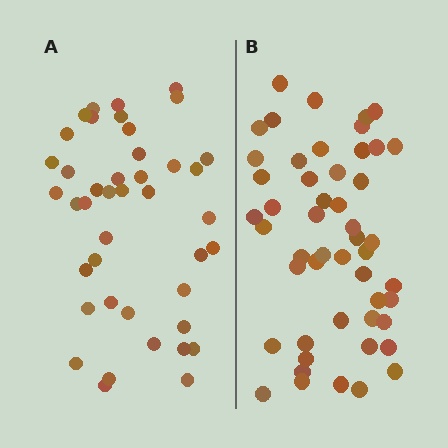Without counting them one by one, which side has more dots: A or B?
Region B (the right region) has more dots.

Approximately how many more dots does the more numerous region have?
Region B has roughly 8 or so more dots than region A.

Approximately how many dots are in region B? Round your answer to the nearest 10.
About 50 dots.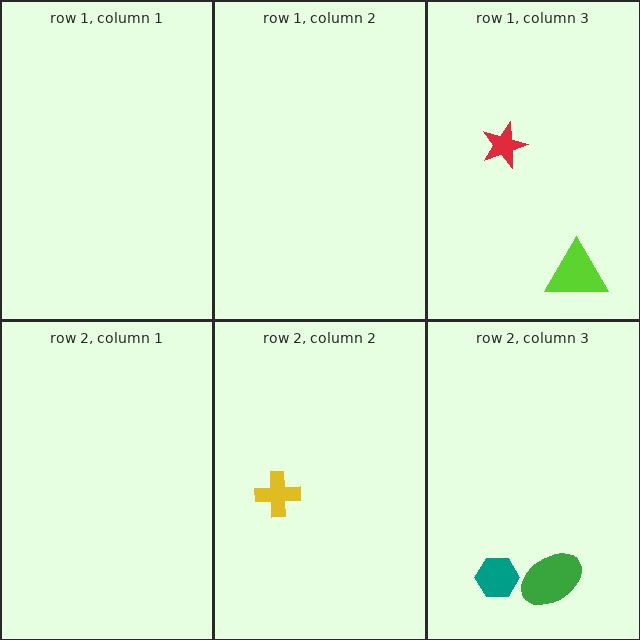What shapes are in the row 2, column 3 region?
The teal hexagon, the green ellipse.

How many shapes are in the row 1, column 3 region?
2.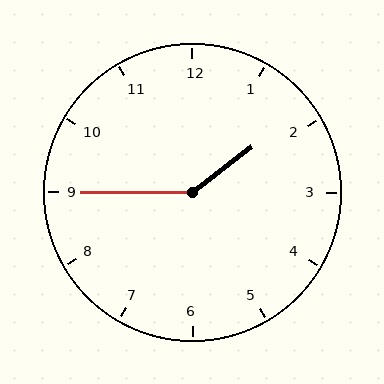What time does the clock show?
1:45.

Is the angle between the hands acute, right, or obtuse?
It is obtuse.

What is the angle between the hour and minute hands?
Approximately 142 degrees.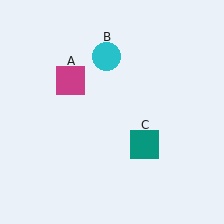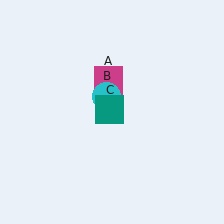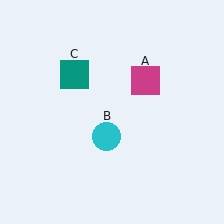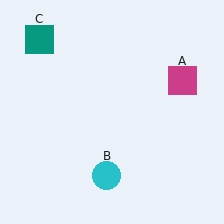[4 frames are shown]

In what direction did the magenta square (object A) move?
The magenta square (object A) moved right.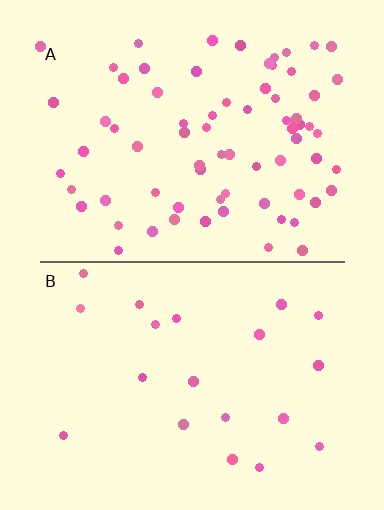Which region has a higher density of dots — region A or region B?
A (the top).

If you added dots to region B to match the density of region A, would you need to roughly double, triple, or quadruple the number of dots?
Approximately quadruple.